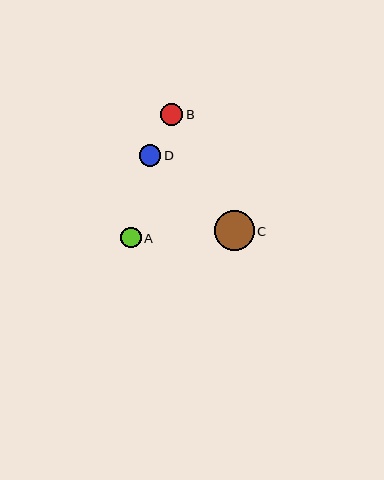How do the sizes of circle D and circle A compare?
Circle D and circle A are approximately the same size.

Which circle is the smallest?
Circle A is the smallest with a size of approximately 20 pixels.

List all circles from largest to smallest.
From largest to smallest: C, B, D, A.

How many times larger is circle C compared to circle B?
Circle C is approximately 1.8 times the size of circle B.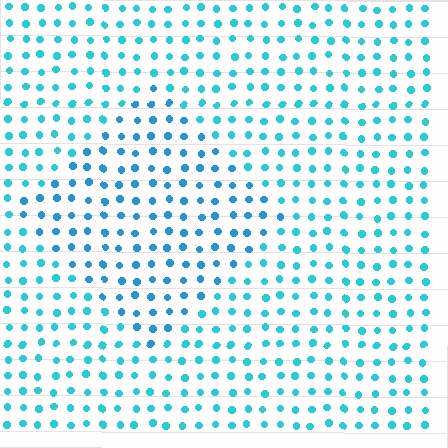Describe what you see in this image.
The image is filled with small cyan elements in a uniform arrangement. A diamond-shaped region is visible where the elements are tinted to a slightly different hue, forming a subtle color boundary.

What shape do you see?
I see a diamond.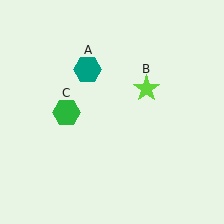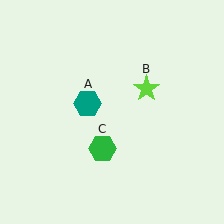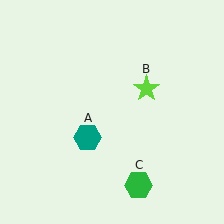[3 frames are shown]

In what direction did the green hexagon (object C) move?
The green hexagon (object C) moved down and to the right.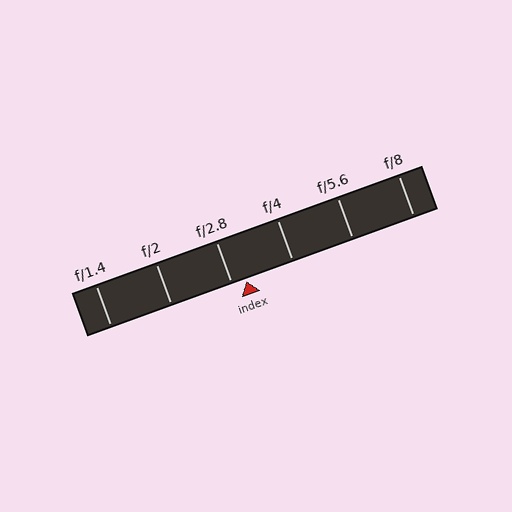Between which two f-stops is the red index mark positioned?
The index mark is between f/2.8 and f/4.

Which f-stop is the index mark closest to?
The index mark is closest to f/2.8.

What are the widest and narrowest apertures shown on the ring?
The widest aperture shown is f/1.4 and the narrowest is f/8.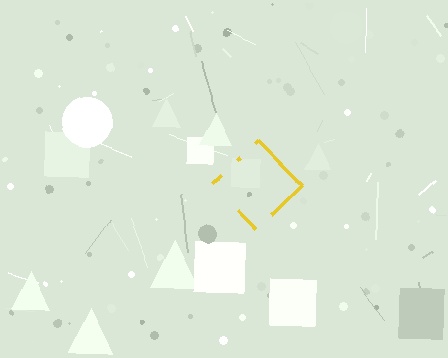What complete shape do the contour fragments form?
The contour fragments form a diamond.